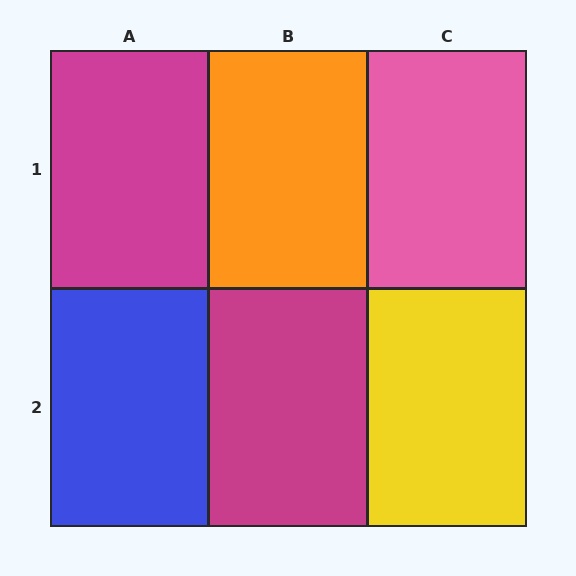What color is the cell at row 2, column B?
Magenta.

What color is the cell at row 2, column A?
Blue.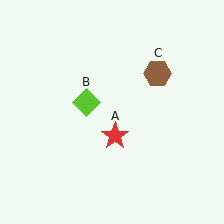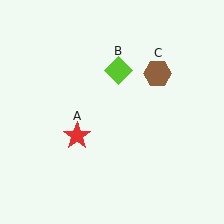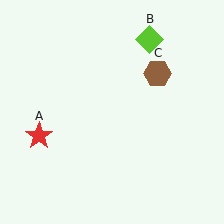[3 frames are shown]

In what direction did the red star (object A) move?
The red star (object A) moved left.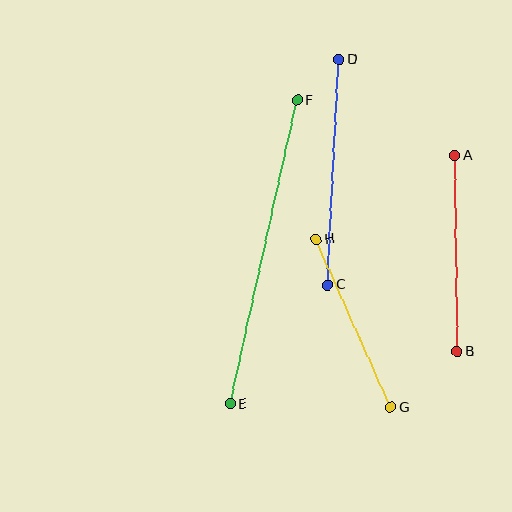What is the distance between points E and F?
The distance is approximately 311 pixels.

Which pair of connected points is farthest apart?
Points E and F are farthest apart.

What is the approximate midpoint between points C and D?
The midpoint is at approximately (333, 172) pixels.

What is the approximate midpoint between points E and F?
The midpoint is at approximately (264, 252) pixels.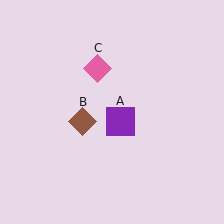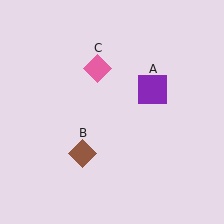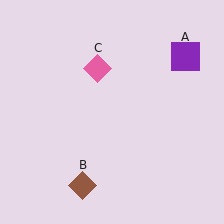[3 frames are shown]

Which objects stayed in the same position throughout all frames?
Pink diamond (object C) remained stationary.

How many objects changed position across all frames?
2 objects changed position: purple square (object A), brown diamond (object B).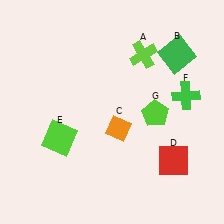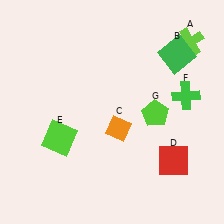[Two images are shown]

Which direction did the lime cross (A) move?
The lime cross (A) moved right.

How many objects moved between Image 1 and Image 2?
1 object moved between the two images.